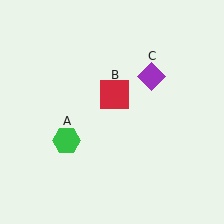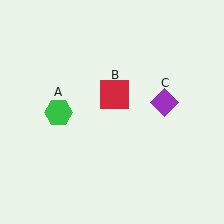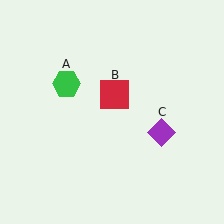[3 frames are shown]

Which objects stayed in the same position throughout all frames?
Red square (object B) remained stationary.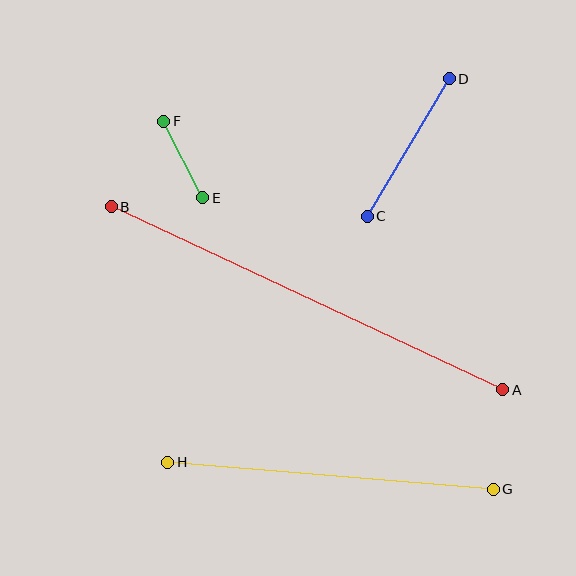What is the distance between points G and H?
The distance is approximately 327 pixels.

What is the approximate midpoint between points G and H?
The midpoint is at approximately (330, 476) pixels.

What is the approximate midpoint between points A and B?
The midpoint is at approximately (307, 298) pixels.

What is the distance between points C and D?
The distance is approximately 160 pixels.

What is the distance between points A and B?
The distance is approximately 432 pixels.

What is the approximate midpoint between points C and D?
The midpoint is at approximately (408, 148) pixels.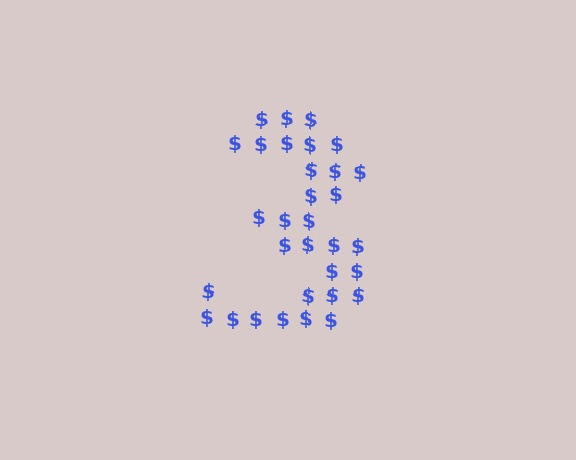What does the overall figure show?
The overall figure shows the digit 3.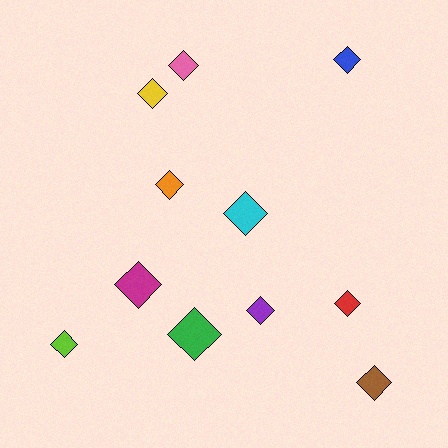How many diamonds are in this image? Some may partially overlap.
There are 11 diamonds.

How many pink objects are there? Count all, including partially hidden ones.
There is 1 pink object.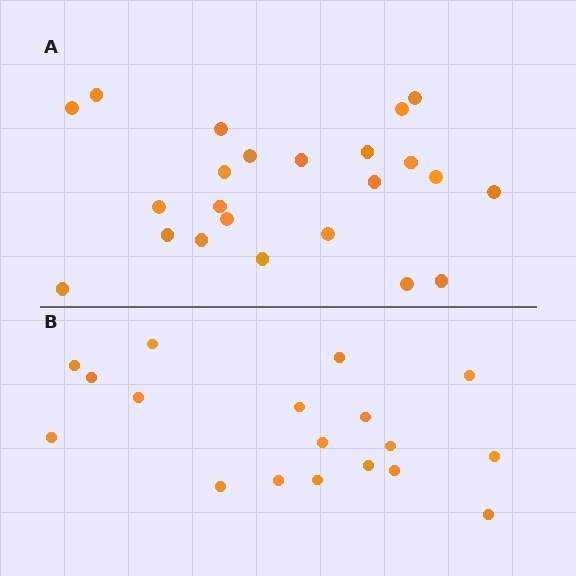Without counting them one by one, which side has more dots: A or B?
Region A (the top region) has more dots.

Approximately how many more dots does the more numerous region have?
Region A has about 5 more dots than region B.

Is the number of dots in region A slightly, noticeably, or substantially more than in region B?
Region A has noticeably more, but not dramatically so. The ratio is roughly 1.3 to 1.